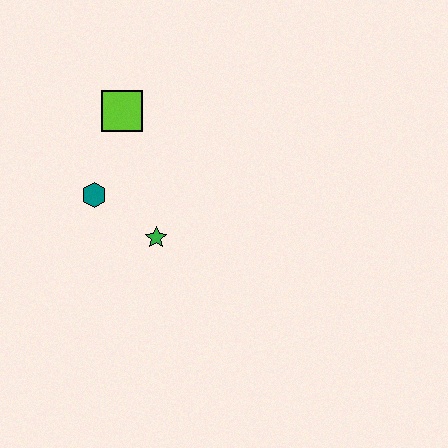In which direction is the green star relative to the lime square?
The green star is below the lime square.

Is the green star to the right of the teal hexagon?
Yes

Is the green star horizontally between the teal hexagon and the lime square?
No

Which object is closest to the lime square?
The teal hexagon is closest to the lime square.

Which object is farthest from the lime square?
The green star is farthest from the lime square.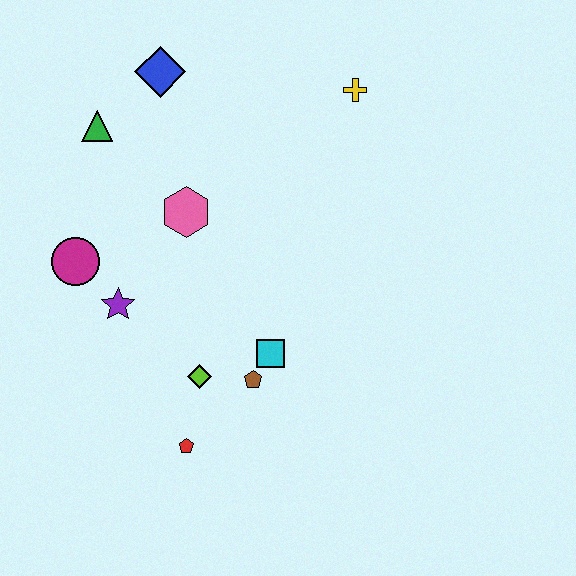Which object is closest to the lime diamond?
The brown pentagon is closest to the lime diamond.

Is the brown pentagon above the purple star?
No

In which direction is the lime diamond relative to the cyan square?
The lime diamond is to the left of the cyan square.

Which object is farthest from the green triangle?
The red pentagon is farthest from the green triangle.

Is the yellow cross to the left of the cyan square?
No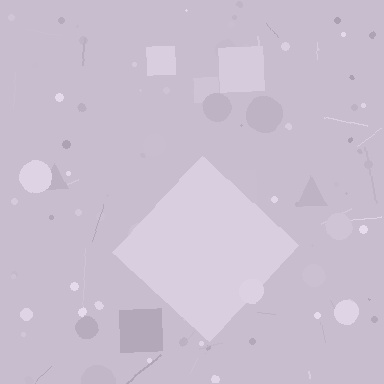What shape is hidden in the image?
A diamond is hidden in the image.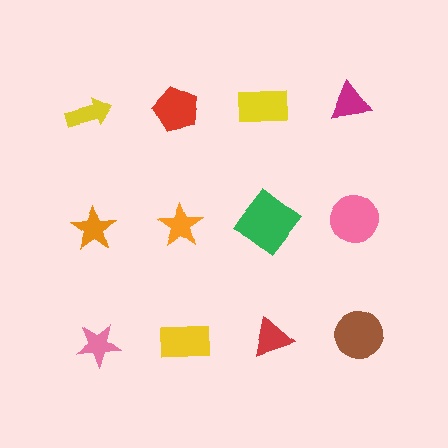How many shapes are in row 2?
4 shapes.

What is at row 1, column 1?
A yellow arrow.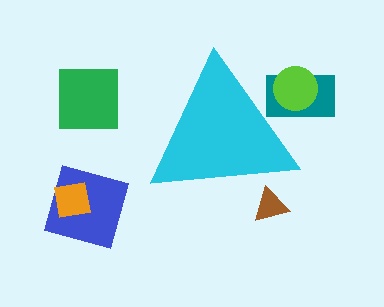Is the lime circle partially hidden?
Yes, the lime circle is partially hidden behind the cyan triangle.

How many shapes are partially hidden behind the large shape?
3 shapes are partially hidden.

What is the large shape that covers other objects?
A cyan triangle.